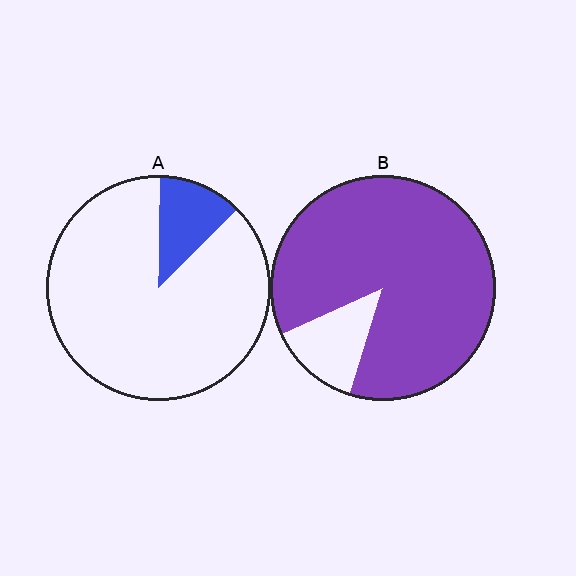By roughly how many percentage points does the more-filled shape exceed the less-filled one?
By roughly 75 percentage points (B over A).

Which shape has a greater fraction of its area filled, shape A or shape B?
Shape B.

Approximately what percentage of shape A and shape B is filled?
A is approximately 10% and B is approximately 85%.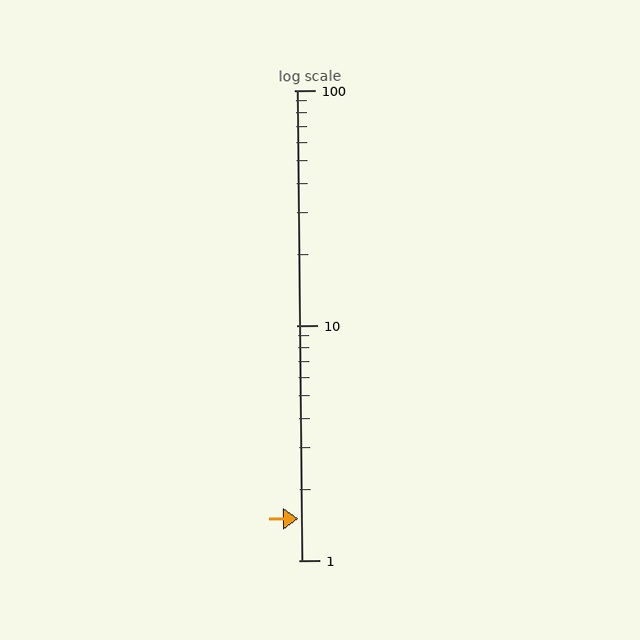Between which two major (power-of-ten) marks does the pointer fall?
The pointer is between 1 and 10.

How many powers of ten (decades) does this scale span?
The scale spans 2 decades, from 1 to 100.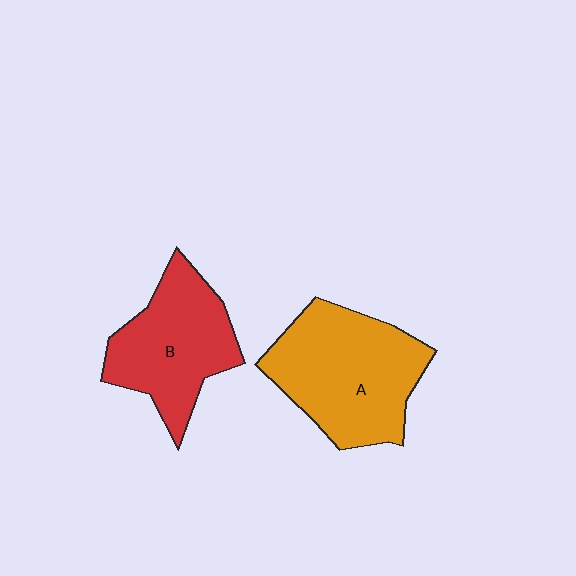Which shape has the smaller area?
Shape B (red).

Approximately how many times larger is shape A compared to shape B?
Approximately 1.2 times.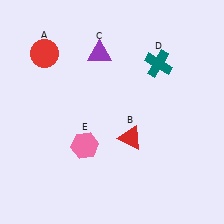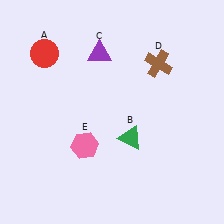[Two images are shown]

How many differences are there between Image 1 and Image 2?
There are 2 differences between the two images.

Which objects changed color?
B changed from red to green. D changed from teal to brown.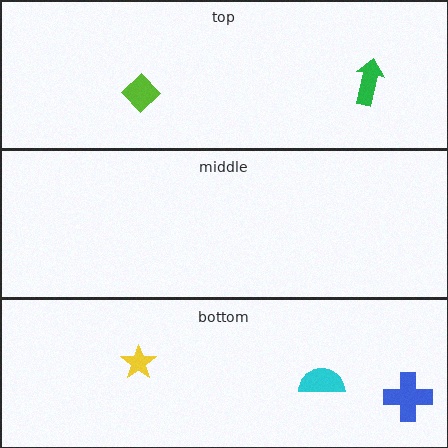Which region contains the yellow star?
The bottom region.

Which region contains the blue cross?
The bottom region.